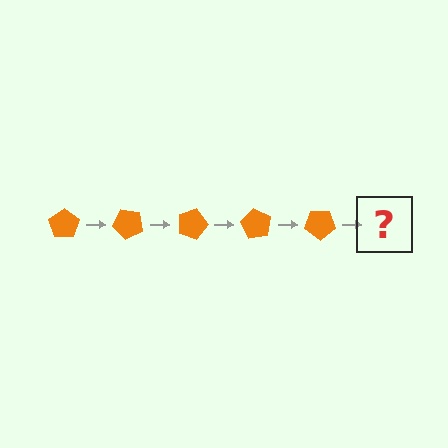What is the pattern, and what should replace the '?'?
The pattern is that the pentagon rotates 45 degrees each step. The '?' should be an orange pentagon rotated 225 degrees.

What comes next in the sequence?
The next element should be an orange pentagon rotated 225 degrees.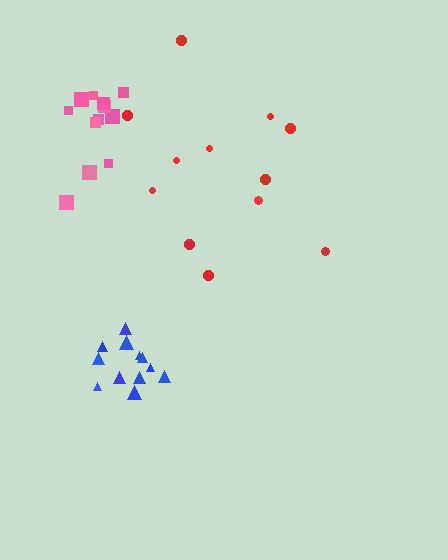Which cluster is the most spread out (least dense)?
Red.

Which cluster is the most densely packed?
Blue.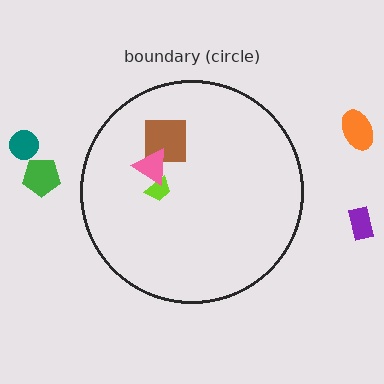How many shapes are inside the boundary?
3 inside, 4 outside.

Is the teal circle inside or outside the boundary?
Outside.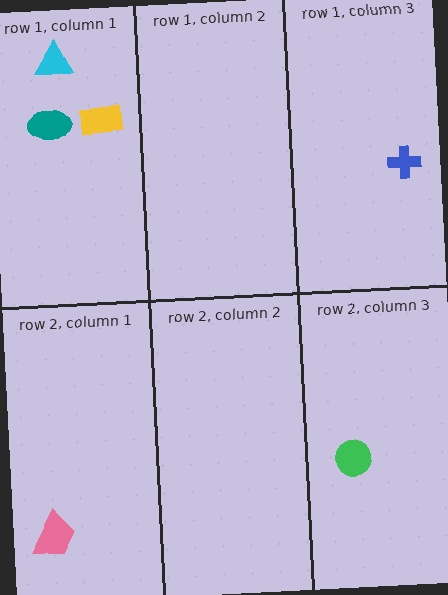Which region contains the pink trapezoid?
The row 2, column 1 region.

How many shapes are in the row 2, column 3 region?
1.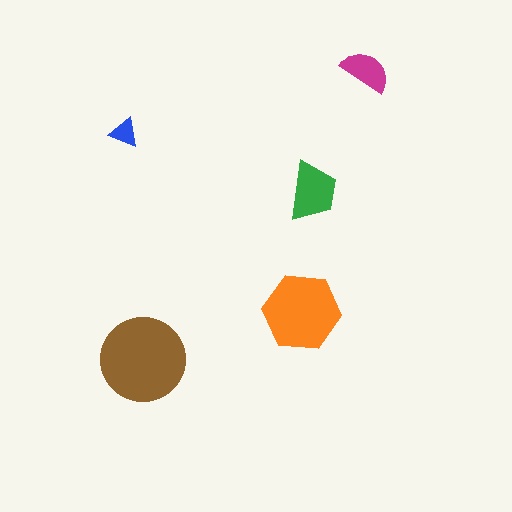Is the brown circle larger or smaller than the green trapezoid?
Larger.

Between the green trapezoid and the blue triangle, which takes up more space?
The green trapezoid.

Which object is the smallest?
The blue triangle.